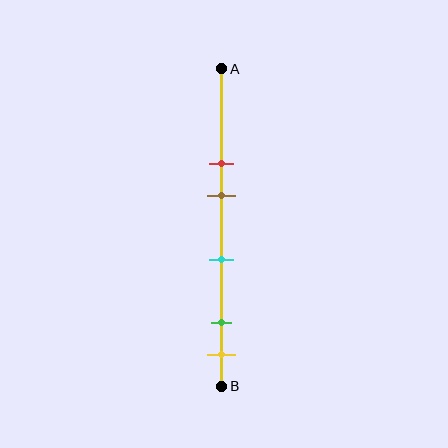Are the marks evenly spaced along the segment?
No, the marks are not evenly spaced.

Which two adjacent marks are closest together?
The green and yellow marks are the closest adjacent pair.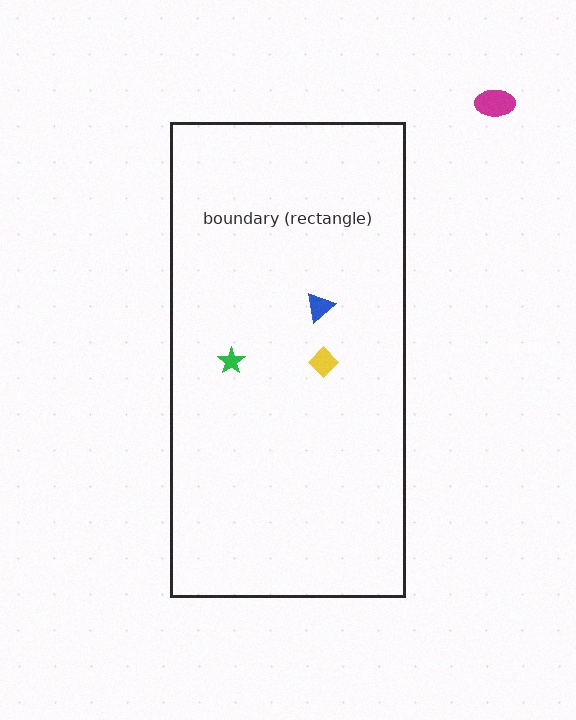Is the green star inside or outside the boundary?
Inside.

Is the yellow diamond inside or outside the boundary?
Inside.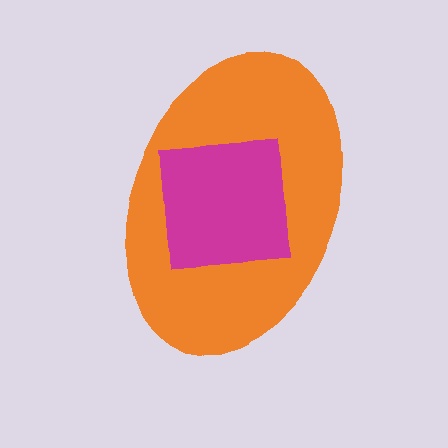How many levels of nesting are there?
2.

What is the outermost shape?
The orange ellipse.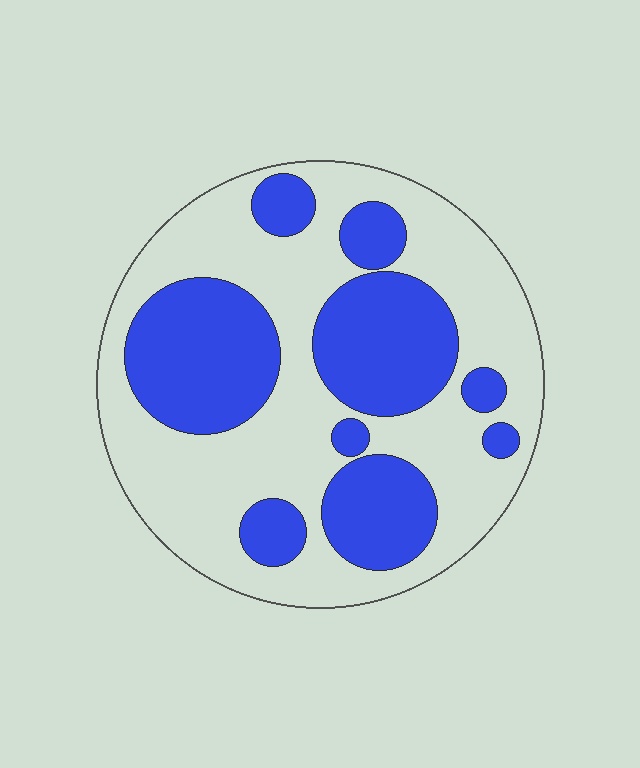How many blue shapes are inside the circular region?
9.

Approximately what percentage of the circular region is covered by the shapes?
Approximately 40%.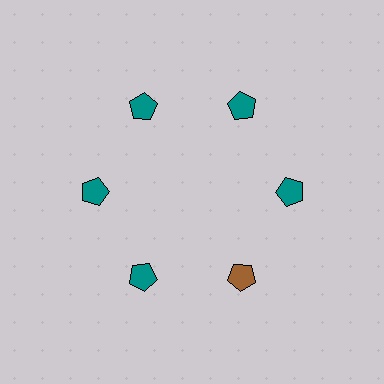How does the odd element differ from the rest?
It has a different color: brown instead of teal.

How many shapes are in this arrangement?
There are 6 shapes arranged in a ring pattern.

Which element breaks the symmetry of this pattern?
The brown pentagon at roughly the 5 o'clock position breaks the symmetry. All other shapes are teal pentagons.